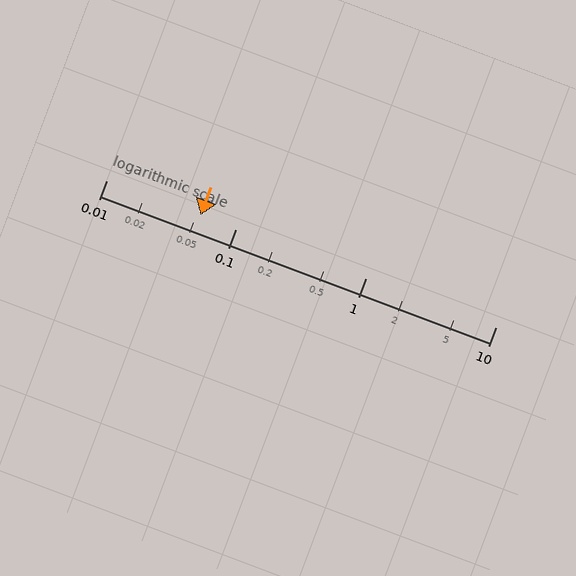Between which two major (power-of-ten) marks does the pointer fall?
The pointer is between 0.01 and 0.1.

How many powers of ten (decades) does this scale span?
The scale spans 3 decades, from 0.01 to 10.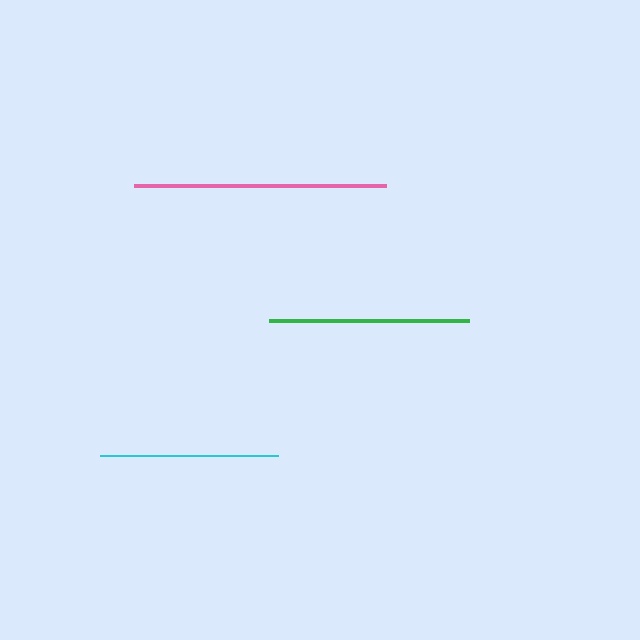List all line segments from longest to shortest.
From longest to shortest: pink, green, cyan.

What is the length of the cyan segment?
The cyan segment is approximately 178 pixels long.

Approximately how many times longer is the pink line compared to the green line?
The pink line is approximately 1.3 times the length of the green line.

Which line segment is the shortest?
The cyan line is the shortest at approximately 178 pixels.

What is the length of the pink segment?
The pink segment is approximately 251 pixels long.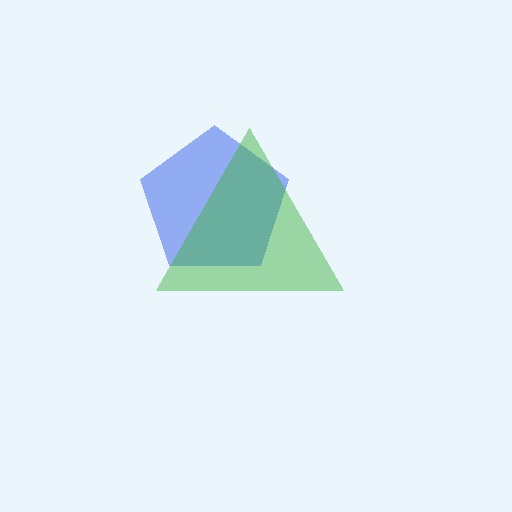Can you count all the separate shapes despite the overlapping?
Yes, there are 2 separate shapes.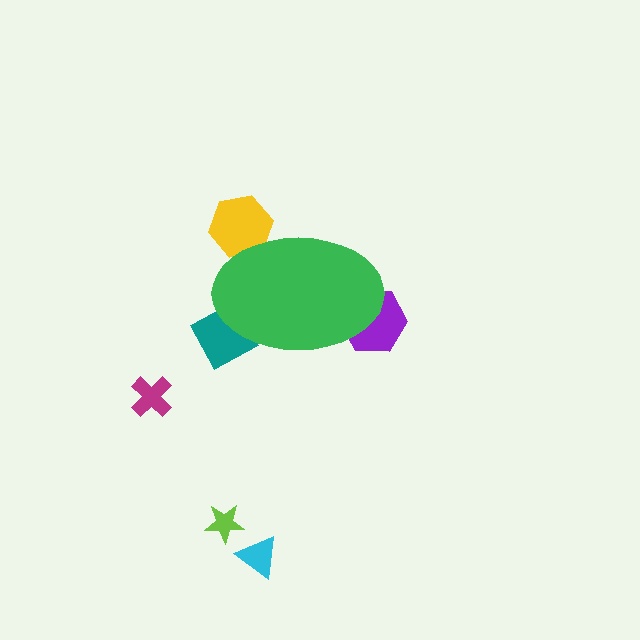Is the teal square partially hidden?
Yes, the teal square is partially hidden behind the green ellipse.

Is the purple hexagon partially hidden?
Yes, the purple hexagon is partially hidden behind the green ellipse.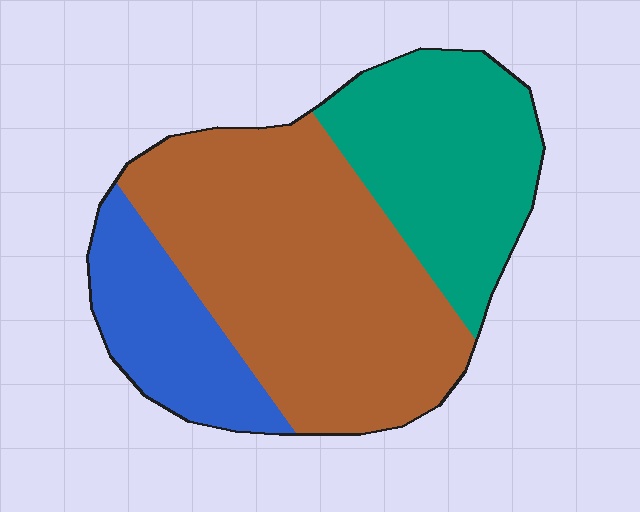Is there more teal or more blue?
Teal.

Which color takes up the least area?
Blue, at roughly 20%.